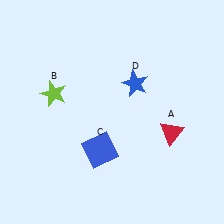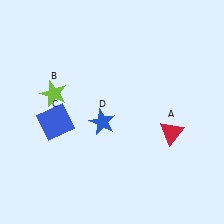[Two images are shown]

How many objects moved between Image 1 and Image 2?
2 objects moved between the two images.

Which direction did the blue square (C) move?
The blue square (C) moved left.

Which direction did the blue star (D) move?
The blue star (D) moved down.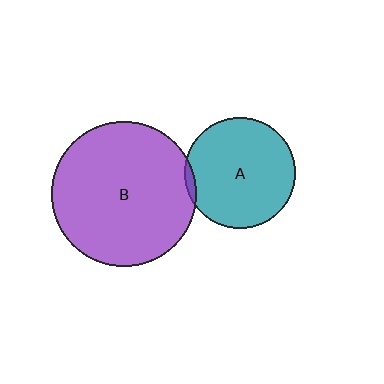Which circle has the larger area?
Circle B (purple).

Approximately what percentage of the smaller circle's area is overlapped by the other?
Approximately 5%.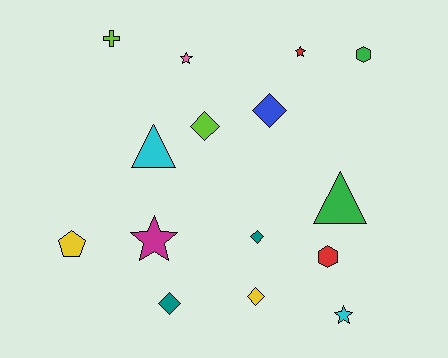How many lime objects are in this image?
There are 2 lime objects.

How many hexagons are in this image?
There are 2 hexagons.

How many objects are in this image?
There are 15 objects.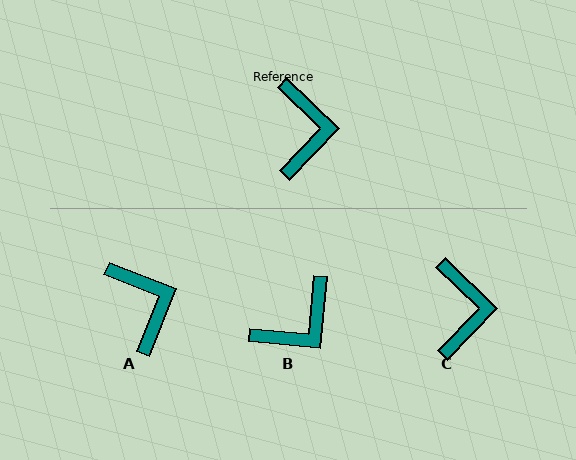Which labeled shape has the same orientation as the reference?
C.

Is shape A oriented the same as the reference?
No, it is off by about 22 degrees.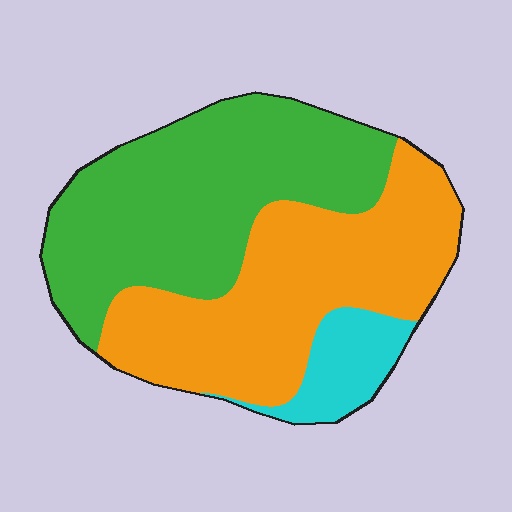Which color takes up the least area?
Cyan, at roughly 10%.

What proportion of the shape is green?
Green covers around 45% of the shape.